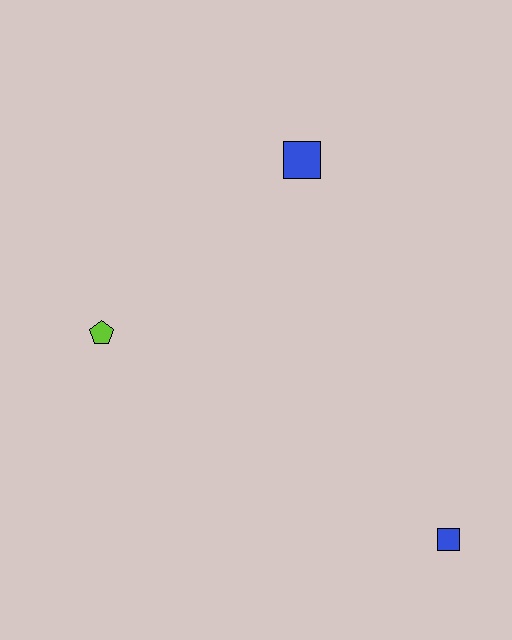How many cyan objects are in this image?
There are no cyan objects.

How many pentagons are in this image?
There is 1 pentagon.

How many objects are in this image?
There are 3 objects.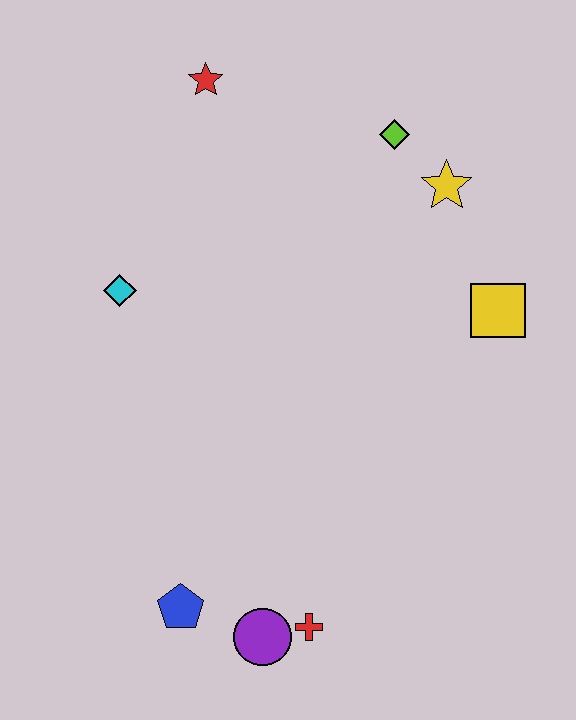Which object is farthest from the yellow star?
The blue pentagon is farthest from the yellow star.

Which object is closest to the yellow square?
The yellow star is closest to the yellow square.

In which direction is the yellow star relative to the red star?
The yellow star is to the right of the red star.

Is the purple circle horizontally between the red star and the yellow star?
Yes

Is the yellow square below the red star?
Yes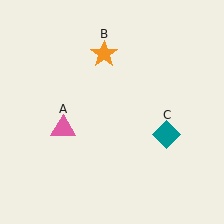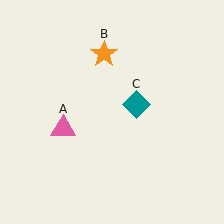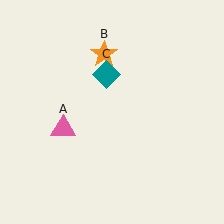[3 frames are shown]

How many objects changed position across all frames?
1 object changed position: teal diamond (object C).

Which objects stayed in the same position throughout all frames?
Pink triangle (object A) and orange star (object B) remained stationary.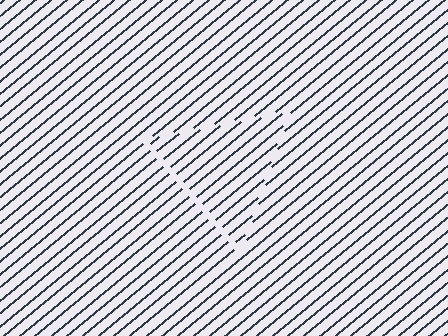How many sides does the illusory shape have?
3 sides — the line-ends trace a triangle.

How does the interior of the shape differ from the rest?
The interior of the shape contains the same grating, shifted by half a period — the contour is defined by the phase discontinuity where line-ends from the inner and outer gratings abut.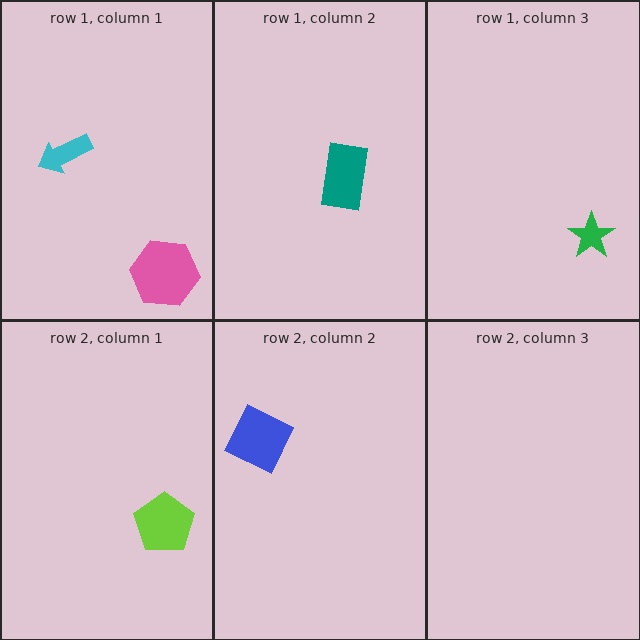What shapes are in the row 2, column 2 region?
The blue diamond.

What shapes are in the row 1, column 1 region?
The cyan arrow, the pink hexagon.